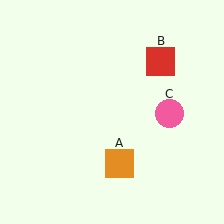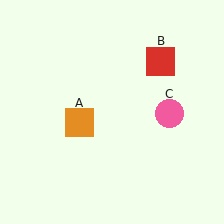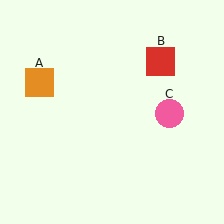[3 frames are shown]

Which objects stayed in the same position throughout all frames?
Red square (object B) and pink circle (object C) remained stationary.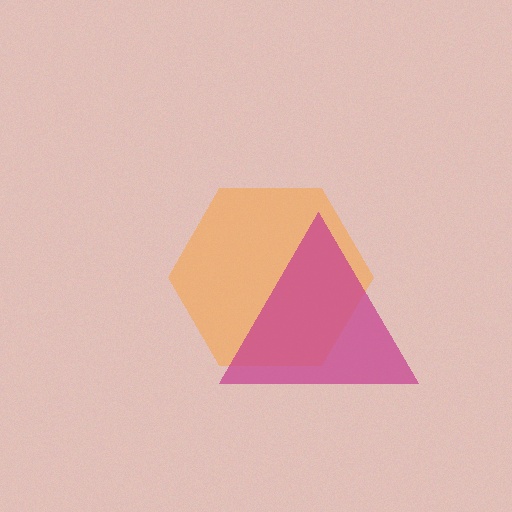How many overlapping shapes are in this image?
There are 2 overlapping shapes in the image.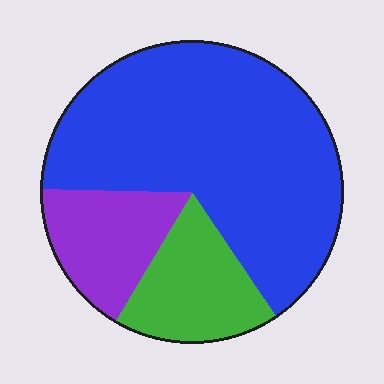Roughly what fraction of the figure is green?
Green takes up about one sixth (1/6) of the figure.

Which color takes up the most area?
Blue, at roughly 65%.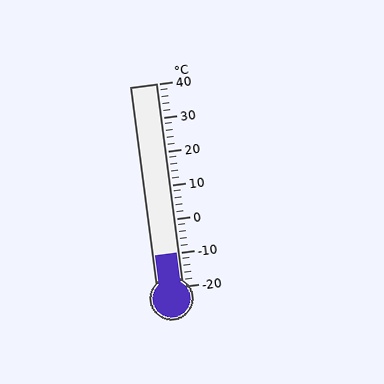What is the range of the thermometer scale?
The thermometer scale ranges from -20°C to 40°C.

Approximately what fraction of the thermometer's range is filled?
The thermometer is filled to approximately 15% of its range.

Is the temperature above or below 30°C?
The temperature is below 30°C.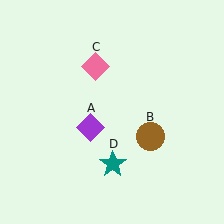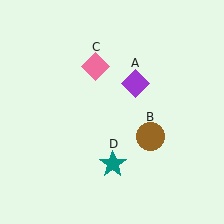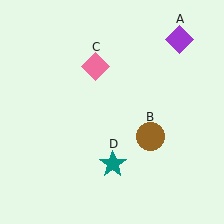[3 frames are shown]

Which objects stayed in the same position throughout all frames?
Brown circle (object B) and pink diamond (object C) and teal star (object D) remained stationary.